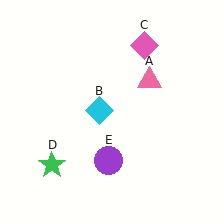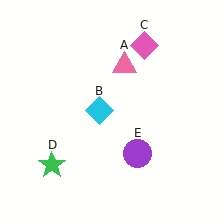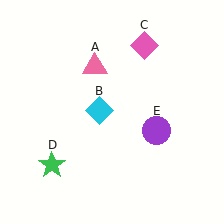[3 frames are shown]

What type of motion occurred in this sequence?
The pink triangle (object A), purple circle (object E) rotated counterclockwise around the center of the scene.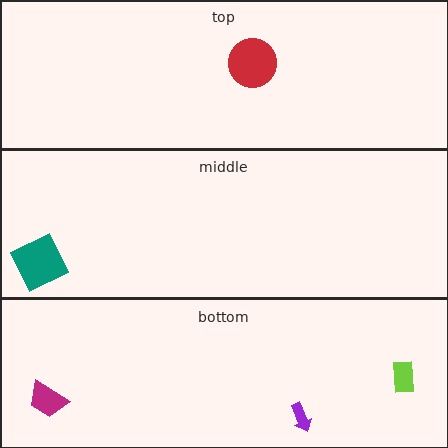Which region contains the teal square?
The middle region.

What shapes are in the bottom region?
The purple arrow, the magenta trapezoid, the lime rectangle.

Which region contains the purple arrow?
The bottom region.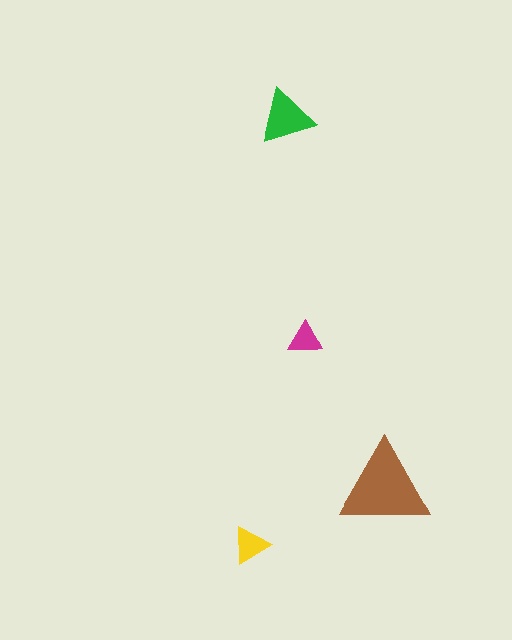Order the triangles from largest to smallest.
the brown one, the green one, the yellow one, the magenta one.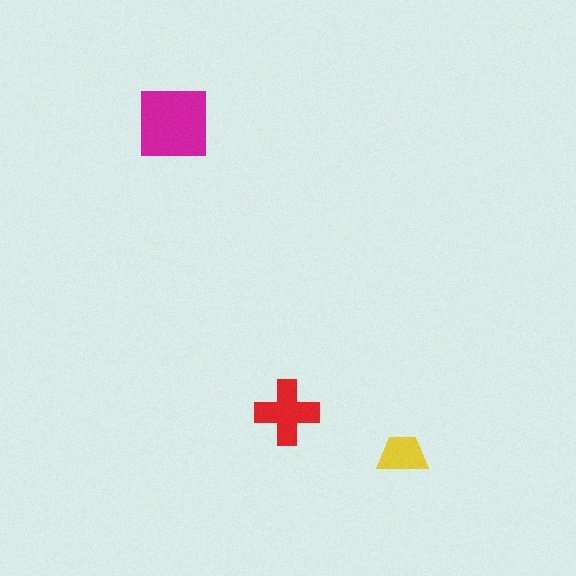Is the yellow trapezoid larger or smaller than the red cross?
Smaller.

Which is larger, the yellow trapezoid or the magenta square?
The magenta square.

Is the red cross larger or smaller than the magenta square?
Smaller.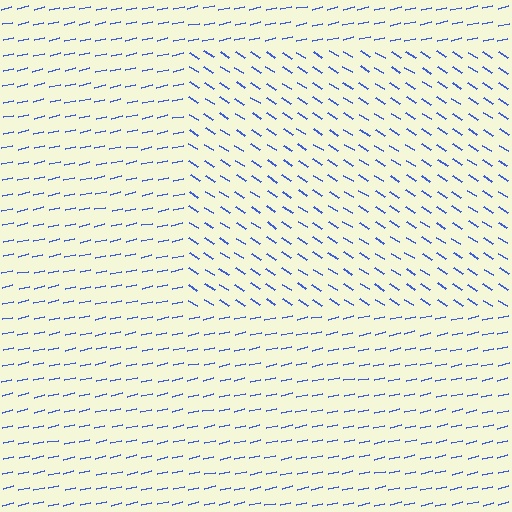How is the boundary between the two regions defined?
The boundary is defined purely by a change in line orientation (approximately 45 degrees difference). All lines are the same color and thickness.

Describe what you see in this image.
The image is filled with small blue line segments. A rectangle region in the image has lines oriented differently from the surrounding lines, creating a visible texture boundary.